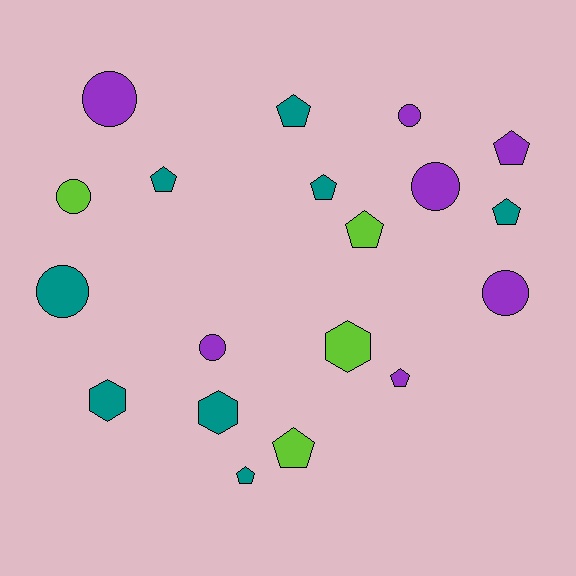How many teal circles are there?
There is 1 teal circle.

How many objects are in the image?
There are 19 objects.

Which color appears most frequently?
Teal, with 8 objects.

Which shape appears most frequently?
Pentagon, with 9 objects.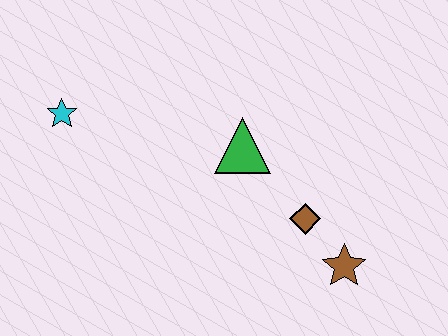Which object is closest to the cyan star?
The green triangle is closest to the cyan star.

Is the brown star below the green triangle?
Yes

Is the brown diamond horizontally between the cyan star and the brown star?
Yes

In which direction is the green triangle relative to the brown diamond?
The green triangle is above the brown diamond.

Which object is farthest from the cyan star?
The brown star is farthest from the cyan star.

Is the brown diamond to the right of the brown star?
No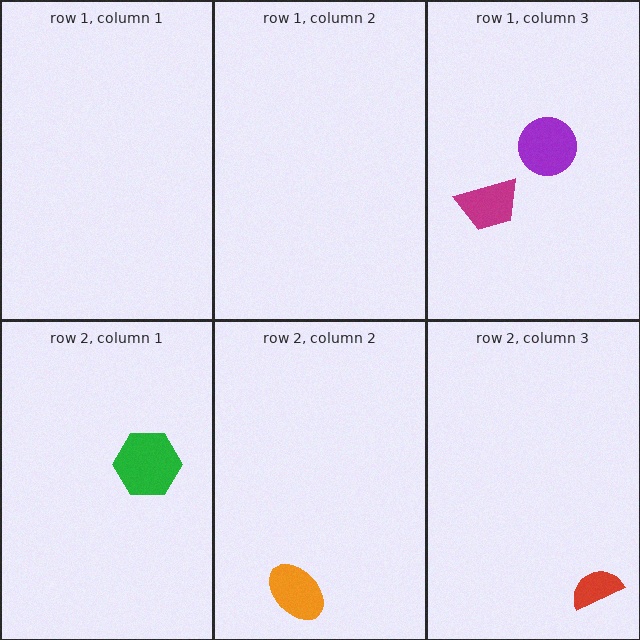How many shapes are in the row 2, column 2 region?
1.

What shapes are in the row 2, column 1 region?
The green hexagon.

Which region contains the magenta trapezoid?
The row 1, column 3 region.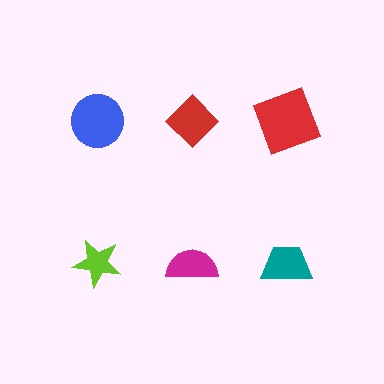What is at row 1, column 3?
A red square.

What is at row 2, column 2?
A magenta semicircle.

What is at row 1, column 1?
A blue circle.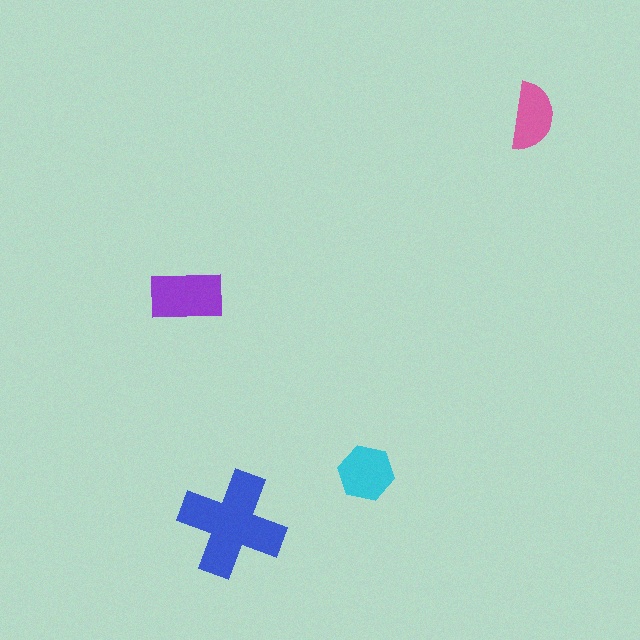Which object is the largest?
The blue cross.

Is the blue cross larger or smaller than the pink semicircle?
Larger.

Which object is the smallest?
The pink semicircle.